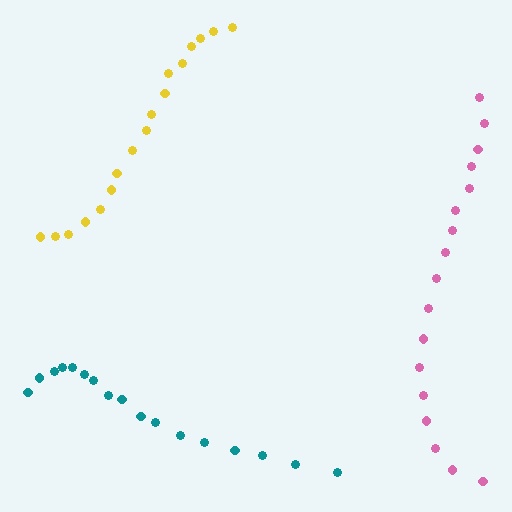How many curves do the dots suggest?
There are 3 distinct paths.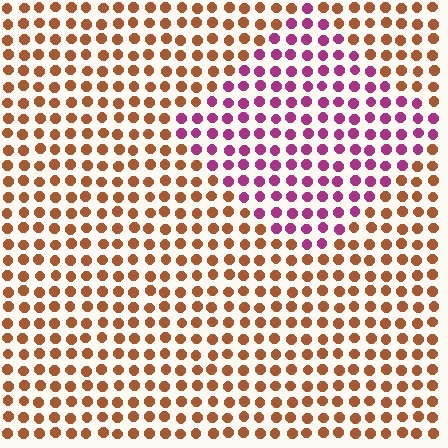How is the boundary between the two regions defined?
The boundary is defined purely by a slight shift in hue (about 63 degrees). Spacing, size, and orientation are identical on both sides.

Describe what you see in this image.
The image is filled with small brown elements in a uniform arrangement. A diamond-shaped region is visible where the elements are tinted to a slightly different hue, forming a subtle color boundary.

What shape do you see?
I see a diamond.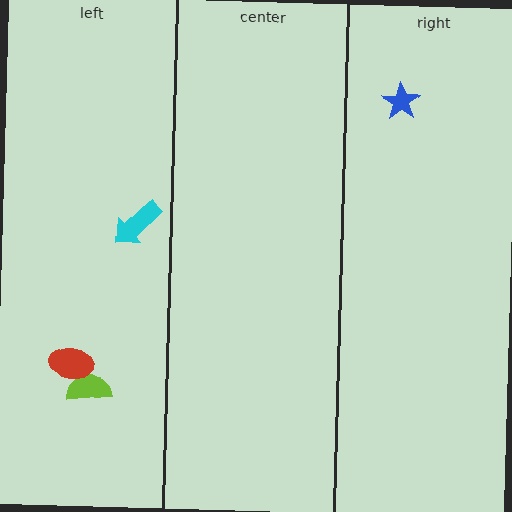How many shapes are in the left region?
3.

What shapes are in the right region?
The blue star.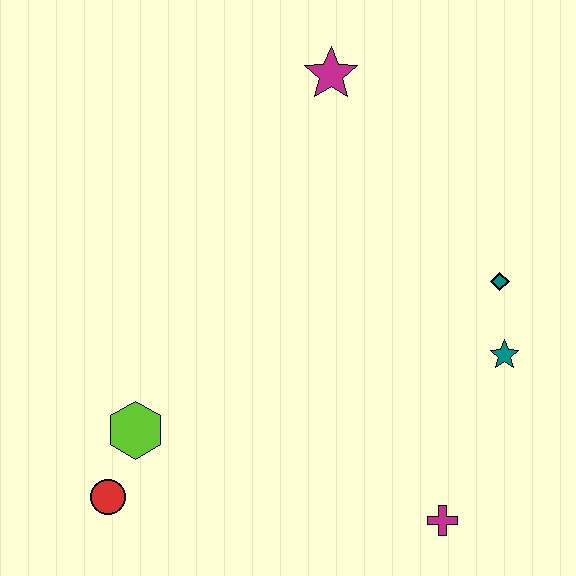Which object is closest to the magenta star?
The teal diamond is closest to the magenta star.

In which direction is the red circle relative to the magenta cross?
The red circle is to the left of the magenta cross.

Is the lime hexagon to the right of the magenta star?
No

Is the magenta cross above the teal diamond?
No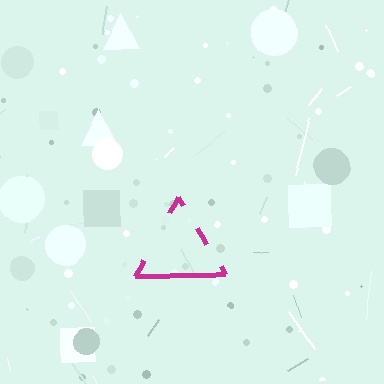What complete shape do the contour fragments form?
The contour fragments form a triangle.